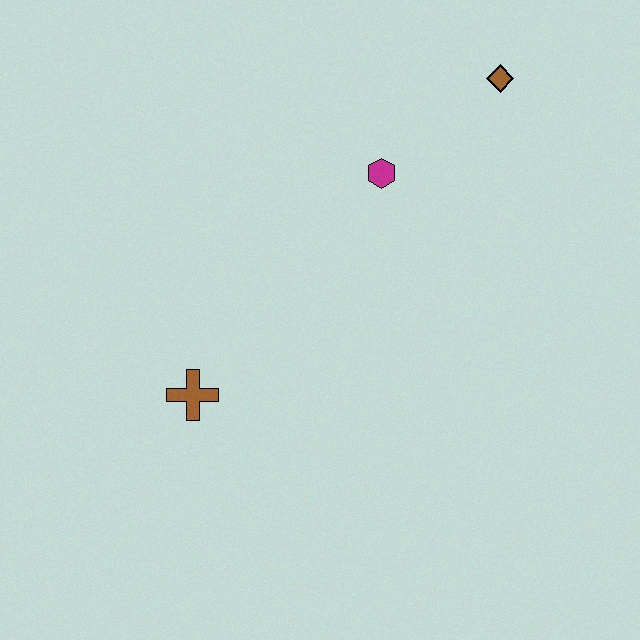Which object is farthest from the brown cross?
The brown diamond is farthest from the brown cross.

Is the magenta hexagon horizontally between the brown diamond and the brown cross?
Yes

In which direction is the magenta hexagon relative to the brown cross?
The magenta hexagon is above the brown cross.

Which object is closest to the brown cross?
The magenta hexagon is closest to the brown cross.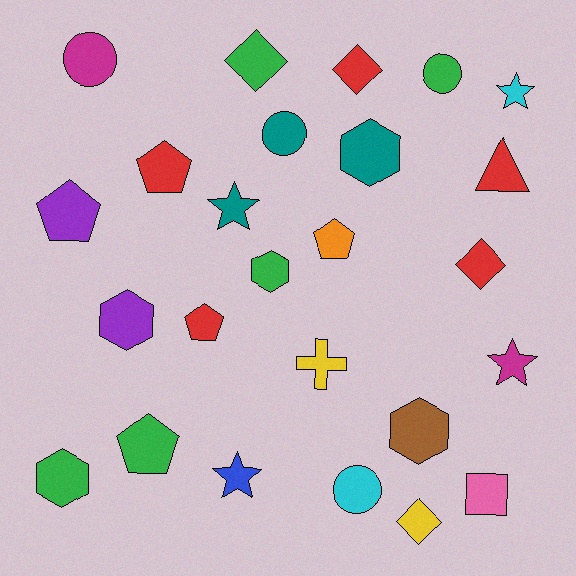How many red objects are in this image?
There are 5 red objects.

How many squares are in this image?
There is 1 square.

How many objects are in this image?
There are 25 objects.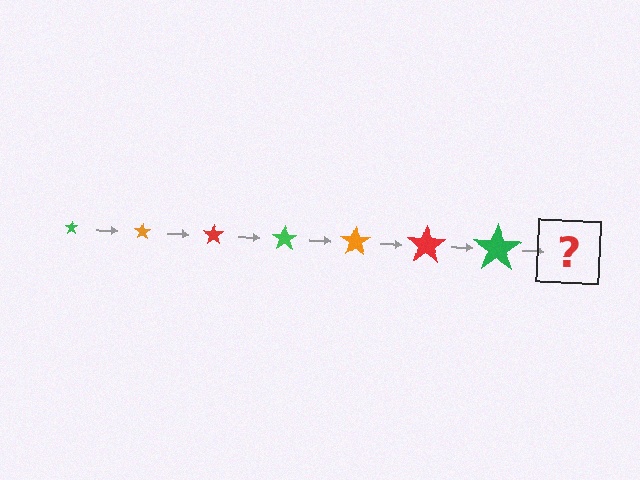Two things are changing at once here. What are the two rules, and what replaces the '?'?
The two rules are that the star grows larger each step and the color cycles through green, orange, and red. The '?' should be an orange star, larger than the previous one.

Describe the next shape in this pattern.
It should be an orange star, larger than the previous one.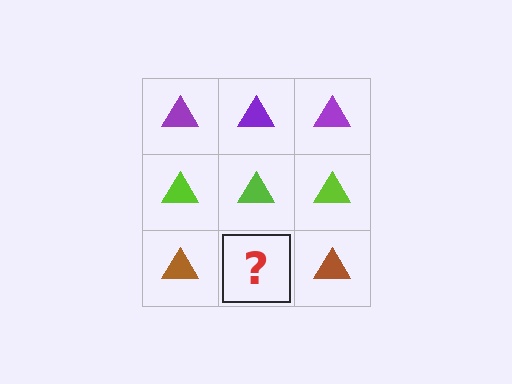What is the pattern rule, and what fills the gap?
The rule is that each row has a consistent color. The gap should be filled with a brown triangle.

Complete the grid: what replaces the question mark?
The question mark should be replaced with a brown triangle.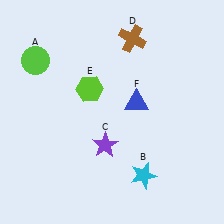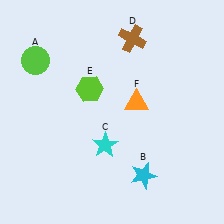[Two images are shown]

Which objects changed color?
C changed from purple to cyan. F changed from blue to orange.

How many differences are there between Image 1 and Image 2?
There are 2 differences between the two images.